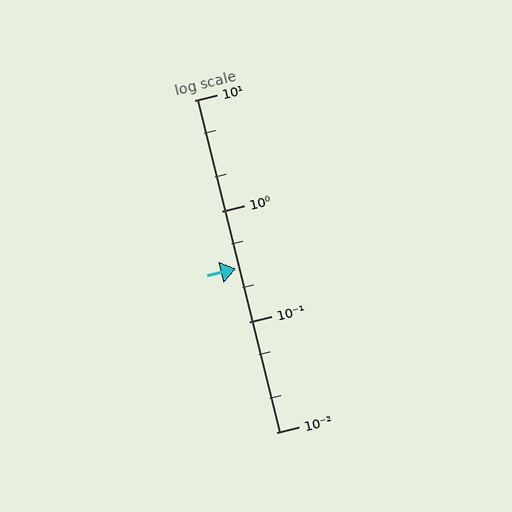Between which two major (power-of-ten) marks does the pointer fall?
The pointer is between 0.1 and 1.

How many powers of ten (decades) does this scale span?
The scale spans 3 decades, from 0.01 to 10.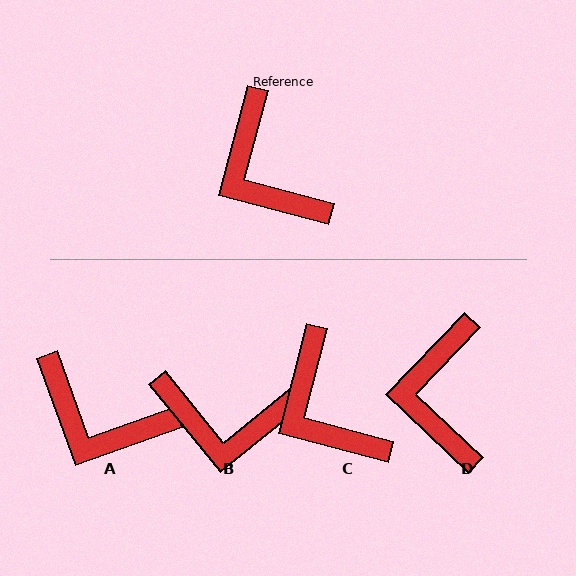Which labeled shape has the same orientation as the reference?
C.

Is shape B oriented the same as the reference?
No, it is off by about 54 degrees.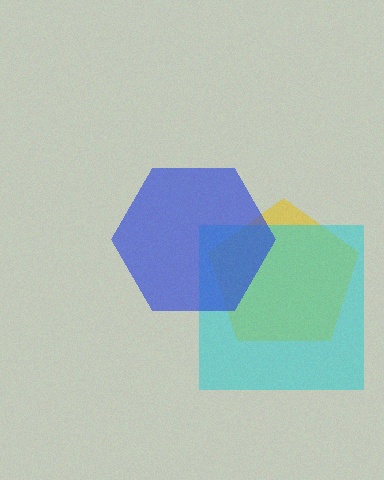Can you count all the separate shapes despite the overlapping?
Yes, there are 3 separate shapes.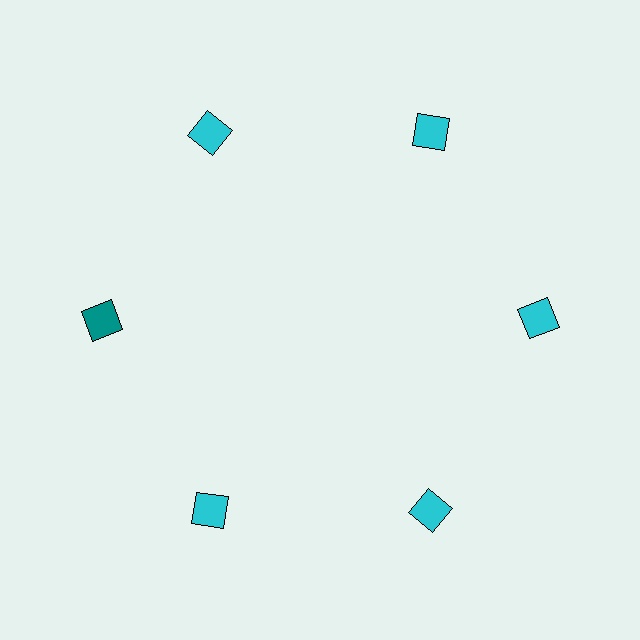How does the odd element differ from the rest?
It has a different color: teal instead of cyan.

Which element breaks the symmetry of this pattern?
The teal diamond at roughly the 9 o'clock position breaks the symmetry. All other shapes are cyan diamonds.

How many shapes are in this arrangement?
There are 6 shapes arranged in a ring pattern.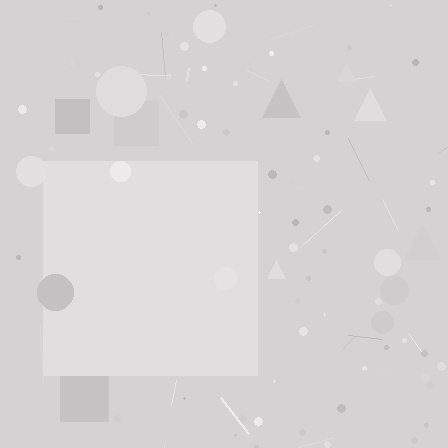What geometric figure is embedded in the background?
A square is embedded in the background.